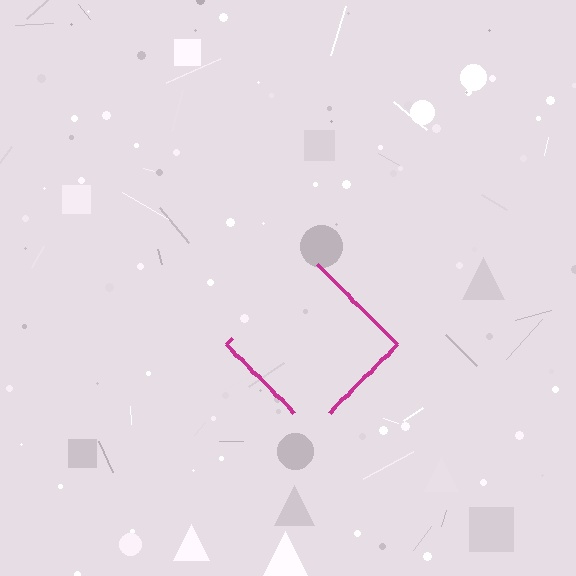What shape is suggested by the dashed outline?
The dashed outline suggests a diamond.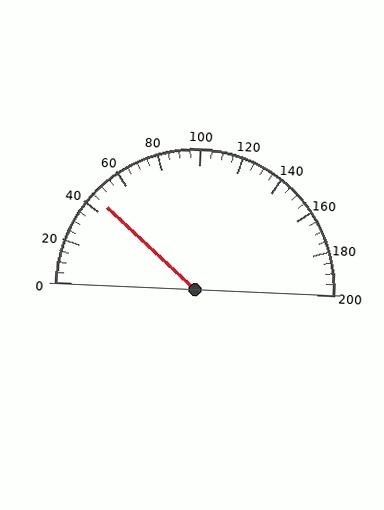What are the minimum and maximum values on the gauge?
The gauge ranges from 0 to 200.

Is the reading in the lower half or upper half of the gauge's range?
The reading is in the lower half of the range (0 to 200).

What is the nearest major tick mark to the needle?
The nearest major tick mark is 40.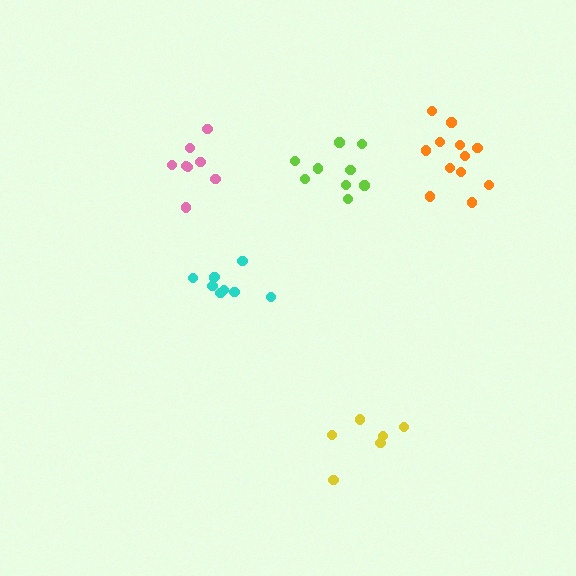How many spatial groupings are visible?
There are 5 spatial groupings.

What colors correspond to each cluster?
The clusters are colored: orange, cyan, yellow, lime, pink.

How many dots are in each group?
Group 1: 12 dots, Group 2: 9 dots, Group 3: 6 dots, Group 4: 9 dots, Group 5: 8 dots (44 total).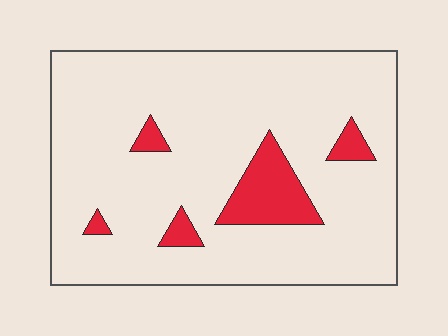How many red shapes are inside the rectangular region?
5.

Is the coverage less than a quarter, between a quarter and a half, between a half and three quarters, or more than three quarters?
Less than a quarter.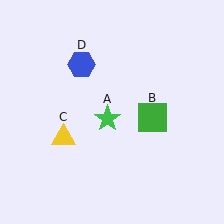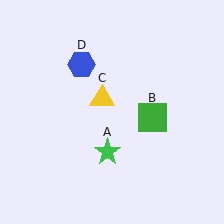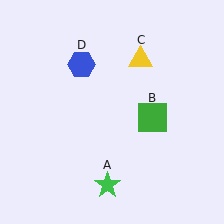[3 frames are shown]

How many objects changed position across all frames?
2 objects changed position: green star (object A), yellow triangle (object C).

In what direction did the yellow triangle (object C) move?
The yellow triangle (object C) moved up and to the right.